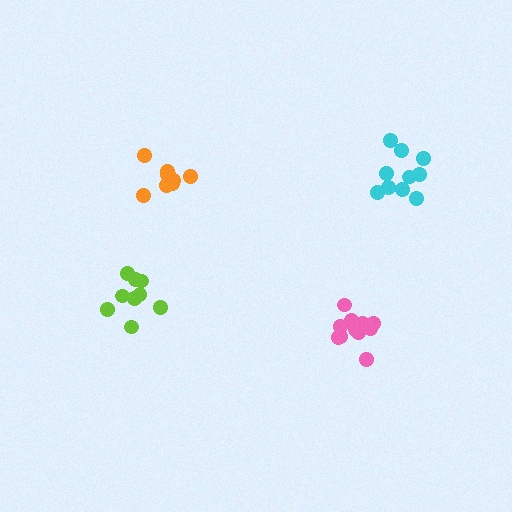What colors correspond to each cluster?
The clusters are colored: orange, cyan, pink, lime.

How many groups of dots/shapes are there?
There are 4 groups.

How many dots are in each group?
Group 1: 9 dots, Group 2: 10 dots, Group 3: 11 dots, Group 4: 9 dots (39 total).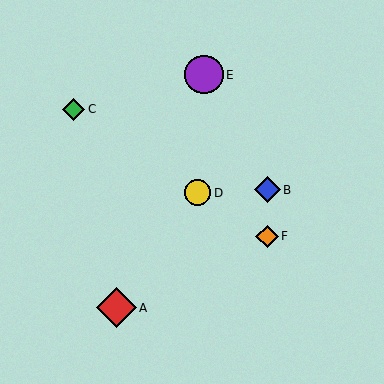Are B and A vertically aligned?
No, B is at x≈267 and A is at x≈116.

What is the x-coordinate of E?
Object E is at x≈204.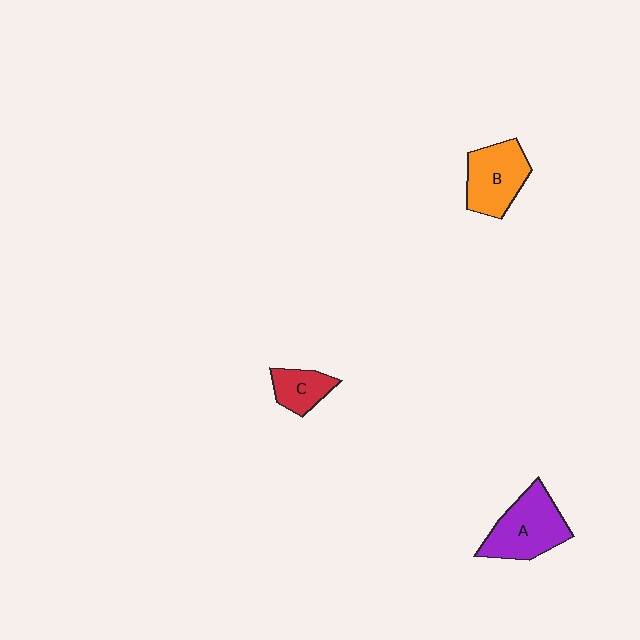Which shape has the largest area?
Shape A (purple).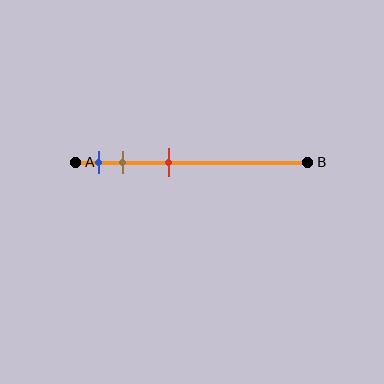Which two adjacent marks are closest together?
The blue and brown marks are the closest adjacent pair.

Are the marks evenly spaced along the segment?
No, the marks are not evenly spaced.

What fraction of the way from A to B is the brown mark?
The brown mark is approximately 20% (0.2) of the way from A to B.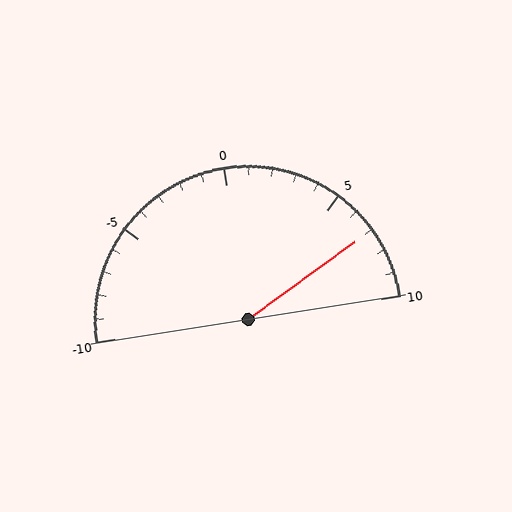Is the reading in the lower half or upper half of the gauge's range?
The reading is in the upper half of the range (-10 to 10).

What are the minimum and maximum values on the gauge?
The gauge ranges from -10 to 10.